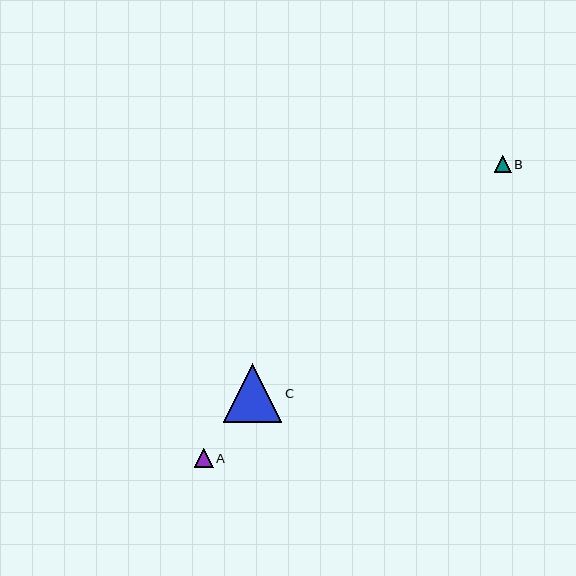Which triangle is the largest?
Triangle C is the largest with a size of approximately 59 pixels.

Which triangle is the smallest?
Triangle B is the smallest with a size of approximately 17 pixels.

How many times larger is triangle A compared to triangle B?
Triangle A is approximately 1.1 times the size of triangle B.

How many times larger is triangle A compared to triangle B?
Triangle A is approximately 1.1 times the size of triangle B.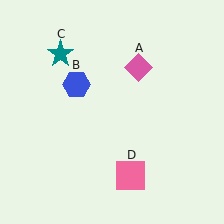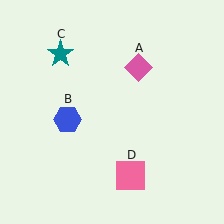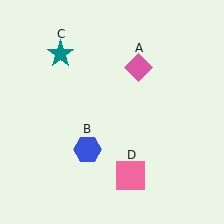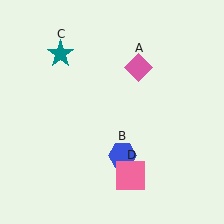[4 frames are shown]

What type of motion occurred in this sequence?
The blue hexagon (object B) rotated counterclockwise around the center of the scene.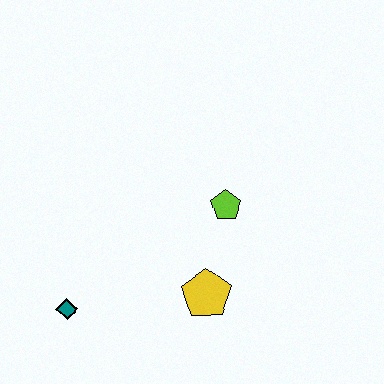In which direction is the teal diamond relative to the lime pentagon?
The teal diamond is to the left of the lime pentagon.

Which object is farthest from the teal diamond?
The lime pentagon is farthest from the teal diamond.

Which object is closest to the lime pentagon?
The yellow pentagon is closest to the lime pentagon.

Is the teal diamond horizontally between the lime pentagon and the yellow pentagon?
No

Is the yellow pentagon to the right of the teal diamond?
Yes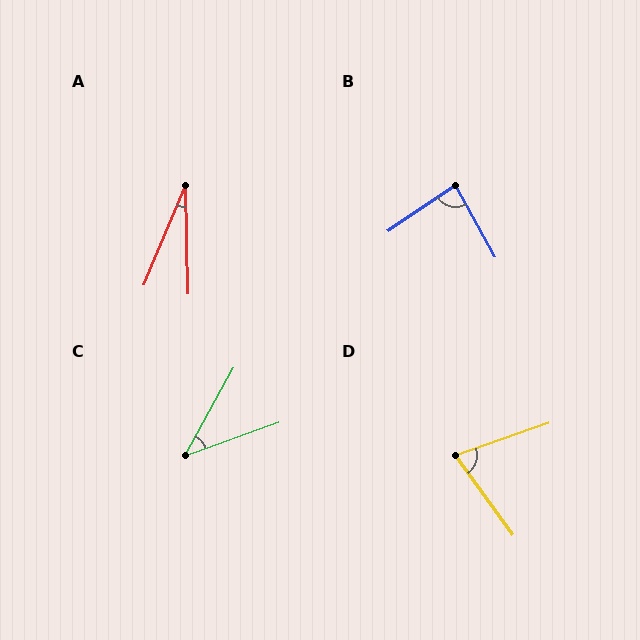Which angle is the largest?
B, at approximately 85 degrees.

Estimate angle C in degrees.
Approximately 42 degrees.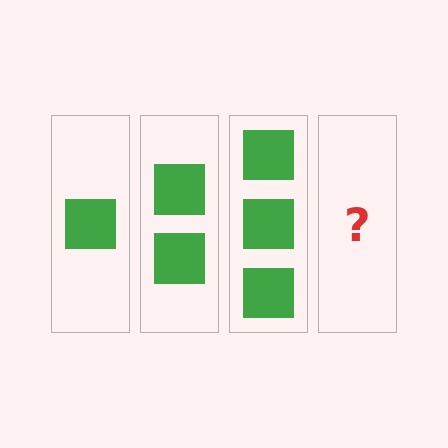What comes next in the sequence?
The next element should be 4 squares.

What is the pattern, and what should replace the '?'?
The pattern is that each step adds one more square. The '?' should be 4 squares.